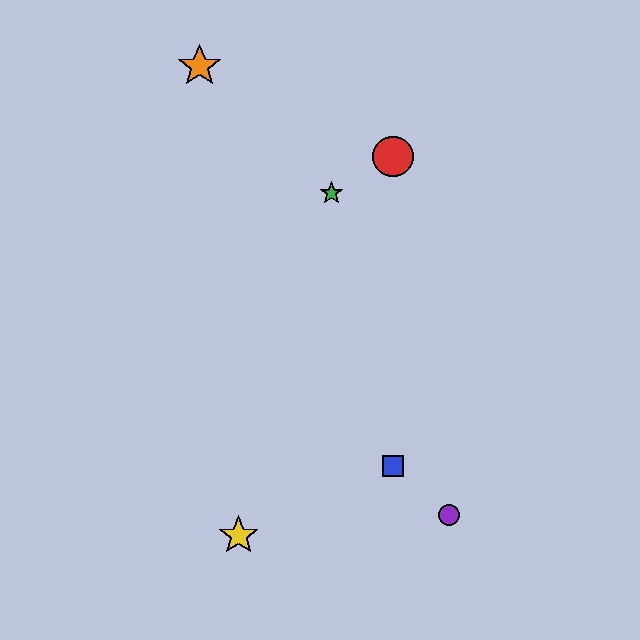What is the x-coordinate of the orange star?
The orange star is at x≈200.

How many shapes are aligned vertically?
2 shapes (the red circle, the blue square) are aligned vertically.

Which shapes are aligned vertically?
The red circle, the blue square are aligned vertically.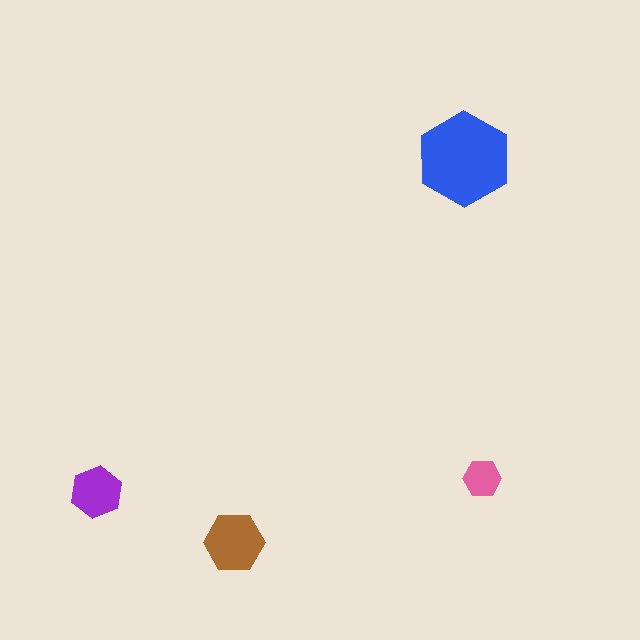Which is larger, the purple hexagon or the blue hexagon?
The blue one.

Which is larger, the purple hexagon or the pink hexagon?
The purple one.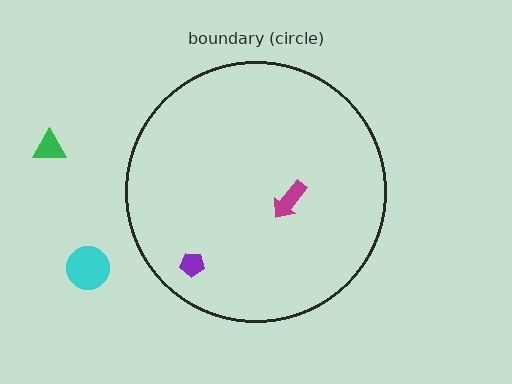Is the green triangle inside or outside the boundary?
Outside.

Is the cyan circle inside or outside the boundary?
Outside.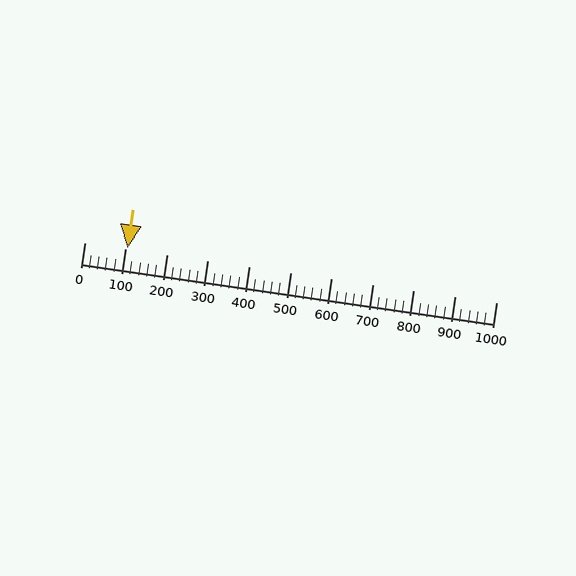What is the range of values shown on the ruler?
The ruler shows values from 0 to 1000.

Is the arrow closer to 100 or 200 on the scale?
The arrow is closer to 100.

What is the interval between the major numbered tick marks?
The major tick marks are spaced 100 units apart.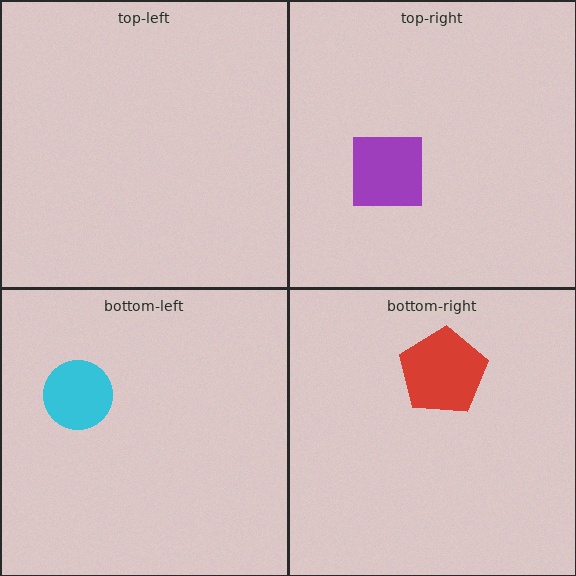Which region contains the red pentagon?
The bottom-right region.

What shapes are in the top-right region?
The purple square.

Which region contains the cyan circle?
The bottom-left region.